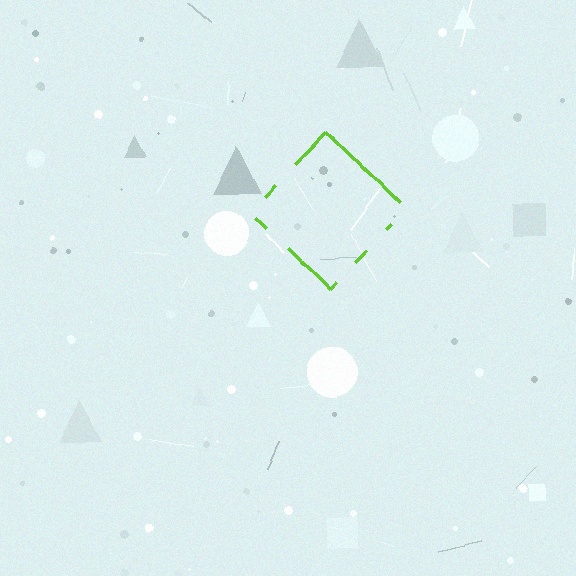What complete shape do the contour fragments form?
The contour fragments form a diamond.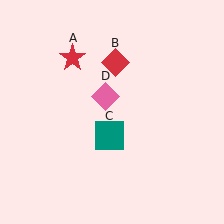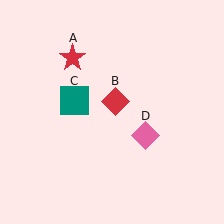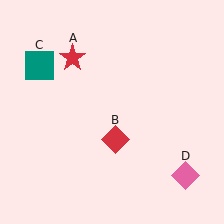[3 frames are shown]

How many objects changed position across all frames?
3 objects changed position: red diamond (object B), teal square (object C), pink diamond (object D).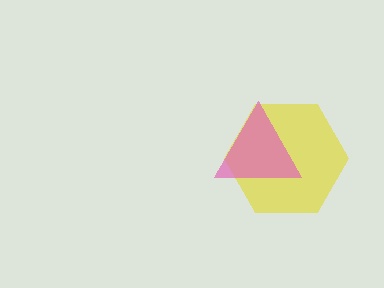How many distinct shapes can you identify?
There are 2 distinct shapes: a yellow hexagon, a pink triangle.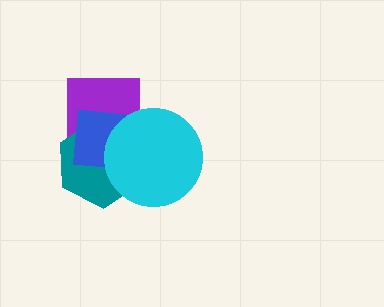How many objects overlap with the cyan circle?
3 objects overlap with the cyan circle.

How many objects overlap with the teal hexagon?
3 objects overlap with the teal hexagon.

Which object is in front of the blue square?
The cyan circle is in front of the blue square.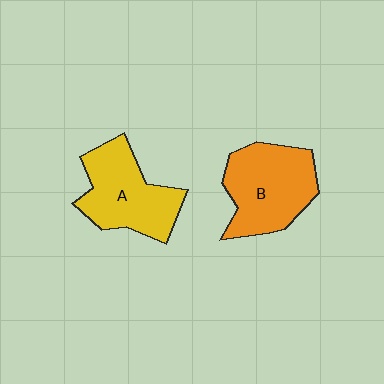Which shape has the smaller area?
Shape A (yellow).